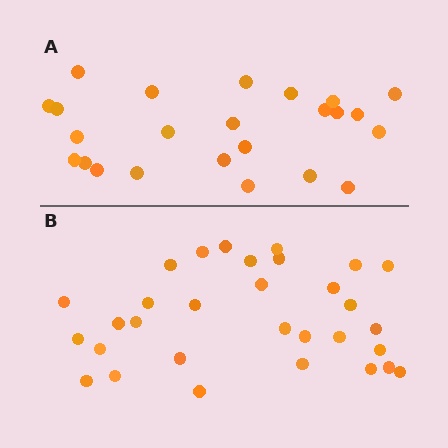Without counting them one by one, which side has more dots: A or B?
Region B (the bottom region) has more dots.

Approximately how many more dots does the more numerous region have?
Region B has roughly 8 or so more dots than region A.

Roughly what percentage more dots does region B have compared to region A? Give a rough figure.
About 30% more.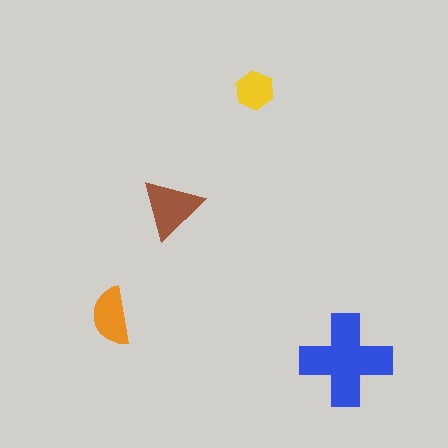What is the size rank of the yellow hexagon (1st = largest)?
4th.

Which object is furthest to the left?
The orange semicircle is leftmost.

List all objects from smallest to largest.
The yellow hexagon, the orange semicircle, the brown triangle, the blue cross.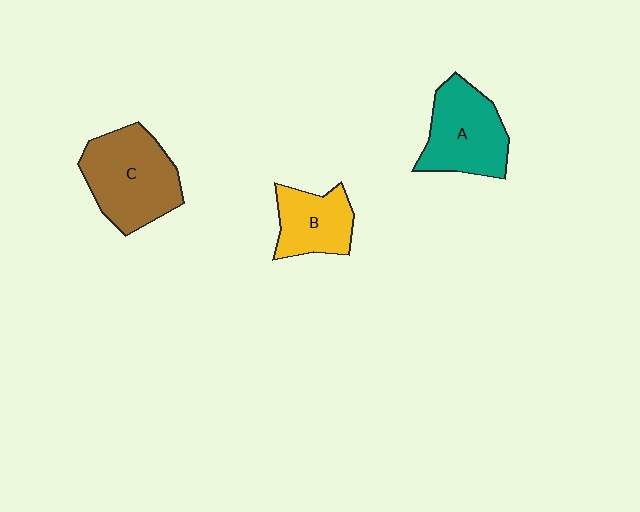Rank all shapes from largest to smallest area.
From largest to smallest: C (brown), A (teal), B (yellow).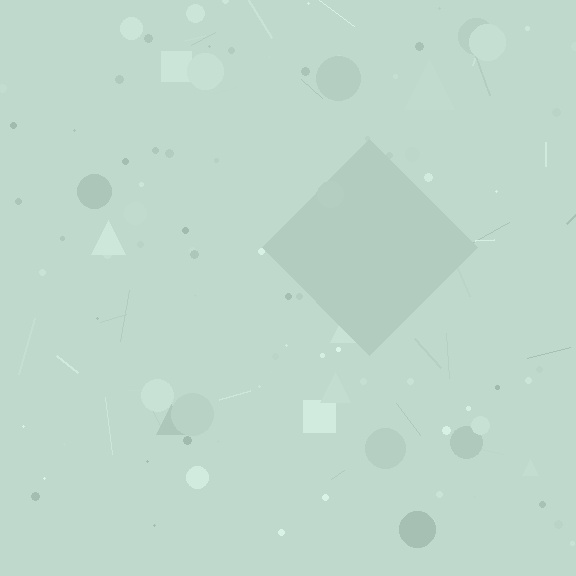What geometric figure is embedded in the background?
A diamond is embedded in the background.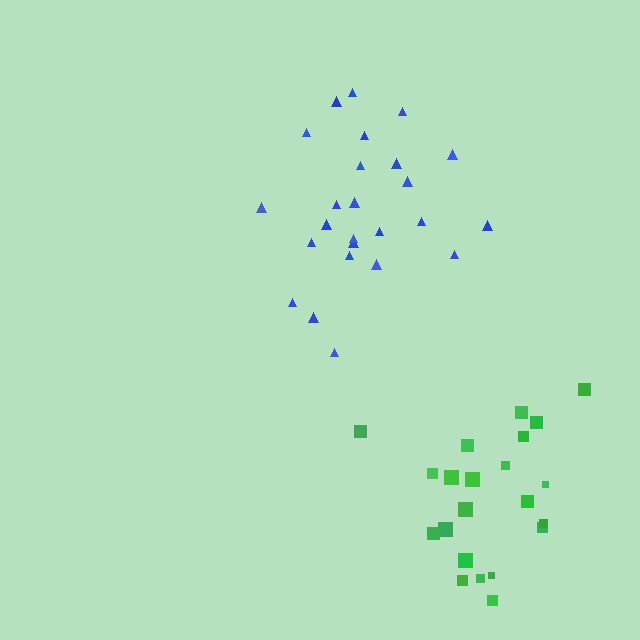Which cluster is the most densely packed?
Blue.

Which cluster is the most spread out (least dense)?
Green.